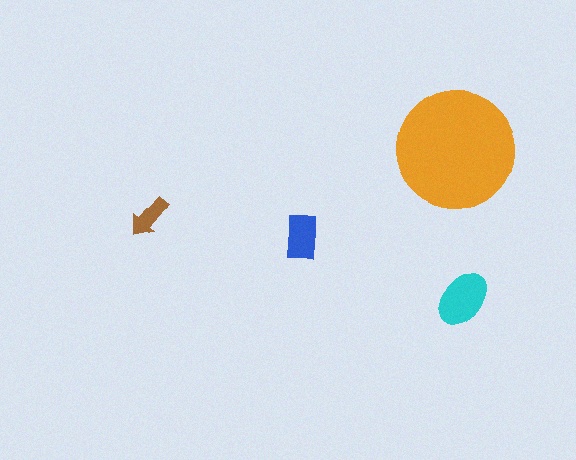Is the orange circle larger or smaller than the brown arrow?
Larger.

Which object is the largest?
The orange circle.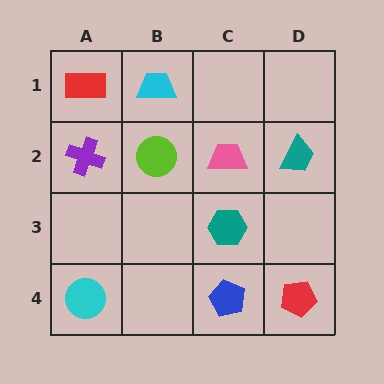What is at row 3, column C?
A teal hexagon.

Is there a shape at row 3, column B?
No, that cell is empty.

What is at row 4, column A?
A cyan circle.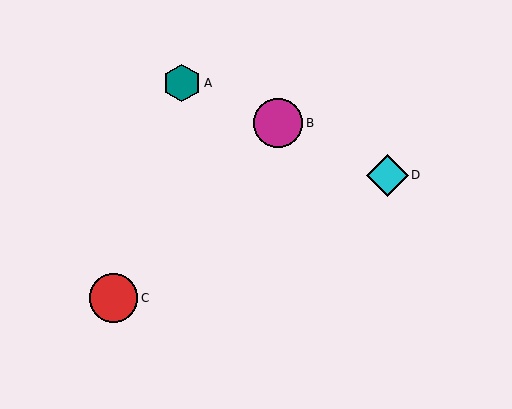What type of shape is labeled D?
Shape D is a cyan diamond.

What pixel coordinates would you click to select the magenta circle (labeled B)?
Click at (278, 123) to select the magenta circle B.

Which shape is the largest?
The magenta circle (labeled B) is the largest.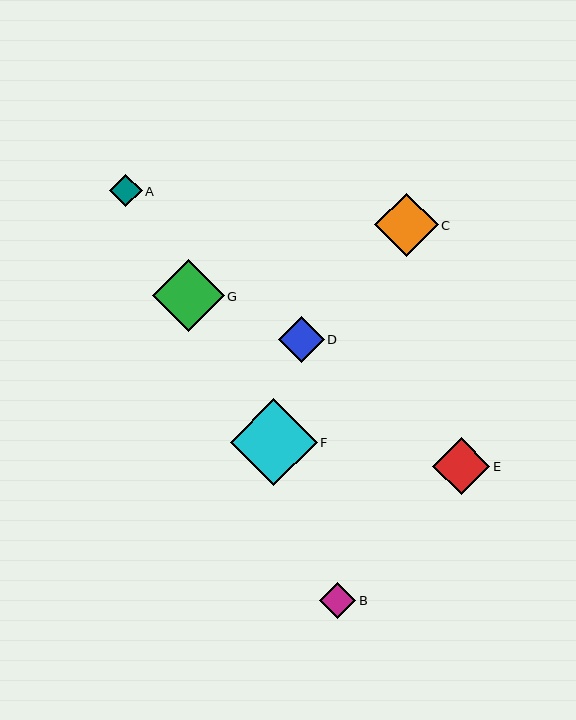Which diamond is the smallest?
Diamond A is the smallest with a size of approximately 32 pixels.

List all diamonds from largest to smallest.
From largest to smallest: F, G, C, E, D, B, A.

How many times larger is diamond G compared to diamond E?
Diamond G is approximately 1.3 times the size of diamond E.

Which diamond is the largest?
Diamond F is the largest with a size of approximately 87 pixels.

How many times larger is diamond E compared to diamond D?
Diamond E is approximately 1.2 times the size of diamond D.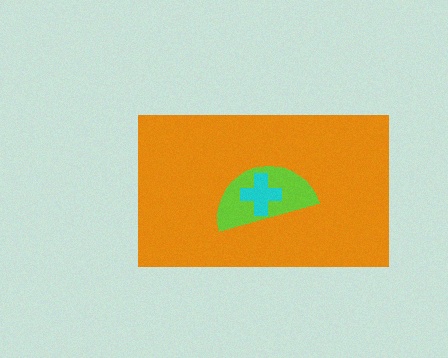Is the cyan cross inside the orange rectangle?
Yes.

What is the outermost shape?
The orange rectangle.